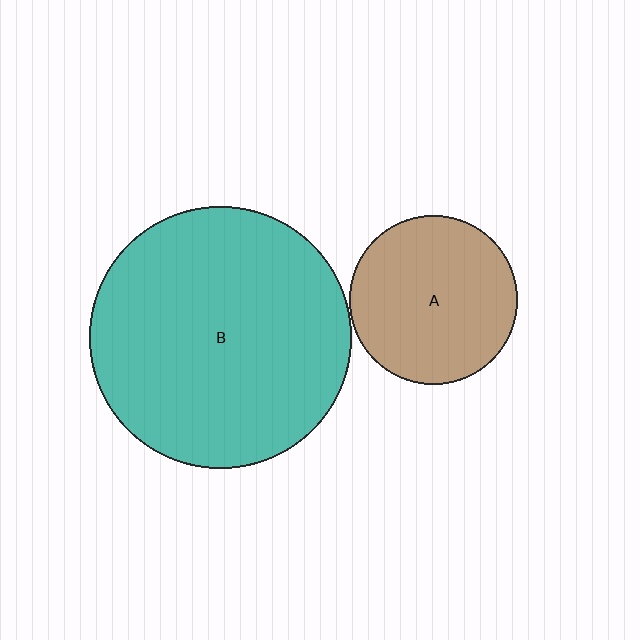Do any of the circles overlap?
No, none of the circles overlap.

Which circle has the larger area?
Circle B (teal).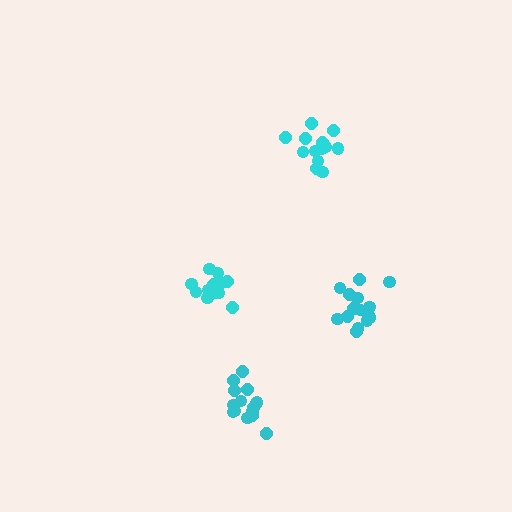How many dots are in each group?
Group 1: 14 dots, Group 2: 13 dots, Group 3: 15 dots, Group 4: 14 dots (56 total).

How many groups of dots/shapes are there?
There are 4 groups.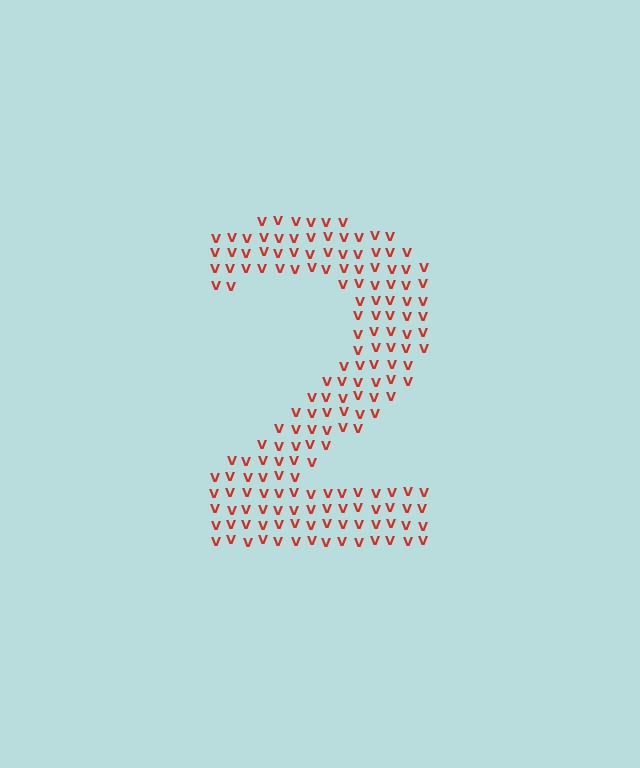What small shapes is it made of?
It is made of small letter V's.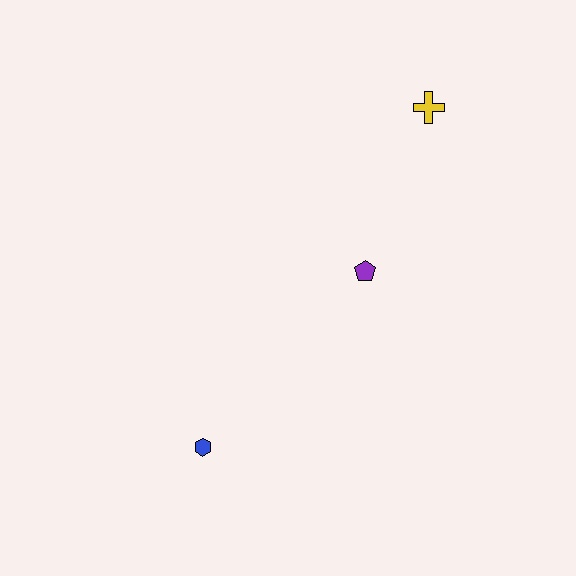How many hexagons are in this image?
There is 1 hexagon.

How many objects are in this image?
There are 3 objects.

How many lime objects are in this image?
There are no lime objects.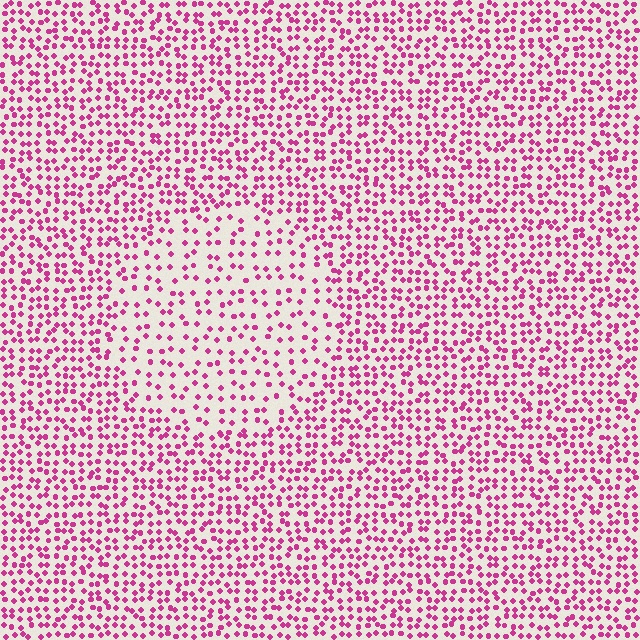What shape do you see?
I see a circle.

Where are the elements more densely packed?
The elements are more densely packed outside the circle boundary.